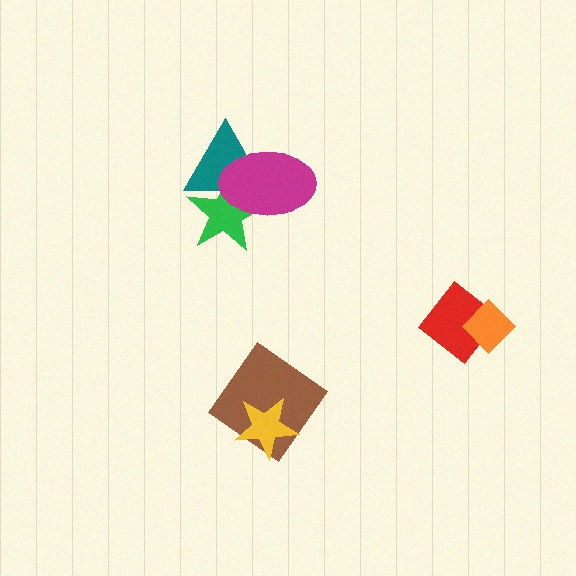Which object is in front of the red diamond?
The orange diamond is in front of the red diamond.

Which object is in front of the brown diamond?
The yellow star is in front of the brown diamond.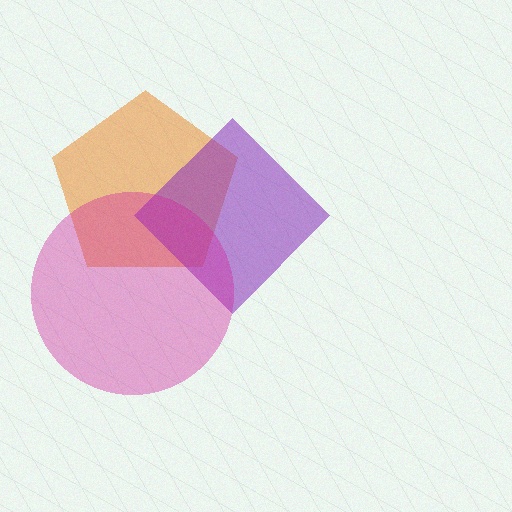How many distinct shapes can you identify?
There are 3 distinct shapes: an orange pentagon, a purple diamond, a magenta circle.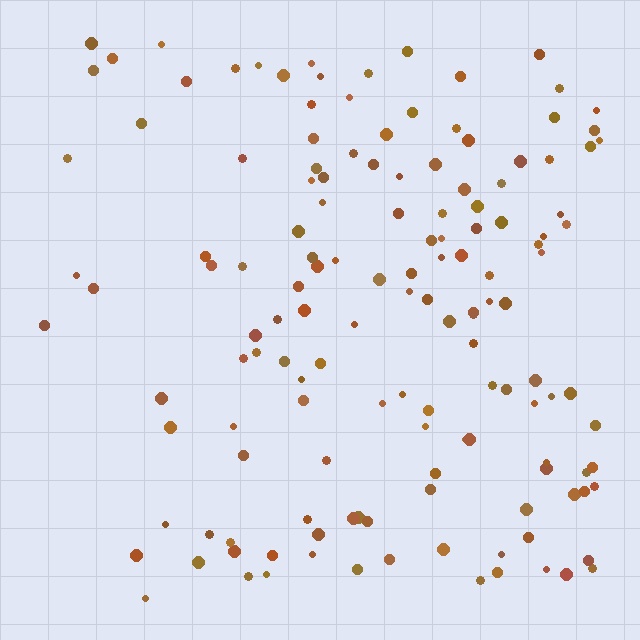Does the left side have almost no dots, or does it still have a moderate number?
Still a moderate number, just noticeably fewer than the right.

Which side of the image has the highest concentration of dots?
The right.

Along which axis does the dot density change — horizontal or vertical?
Horizontal.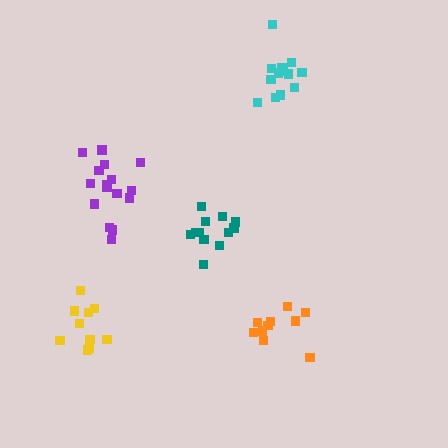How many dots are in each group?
Group 1: 13 dots, Group 2: 16 dots, Group 3: 10 dots, Group 4: 12 dots, Group 5: 10 dots (61 total).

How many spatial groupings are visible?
There are 5 spatial groupings.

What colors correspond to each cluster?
The clusters are colored: cyan, purple, orange, teal, yellow.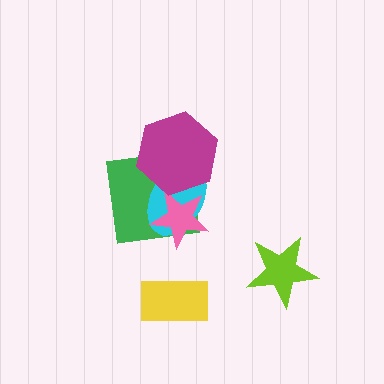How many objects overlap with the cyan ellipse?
3 objects overlap with the cyan ellipse.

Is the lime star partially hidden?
No, no other shape covers it.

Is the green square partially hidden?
Yes, it is partially covered by another shape.